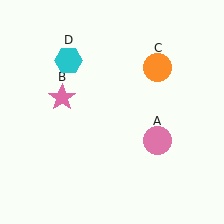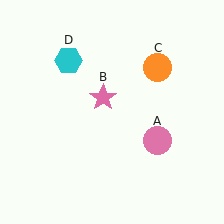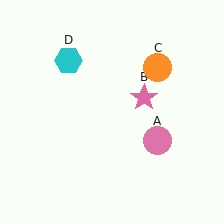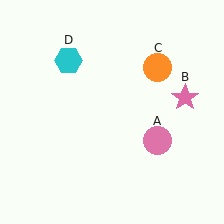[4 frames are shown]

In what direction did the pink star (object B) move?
The pink star (object B) moved right.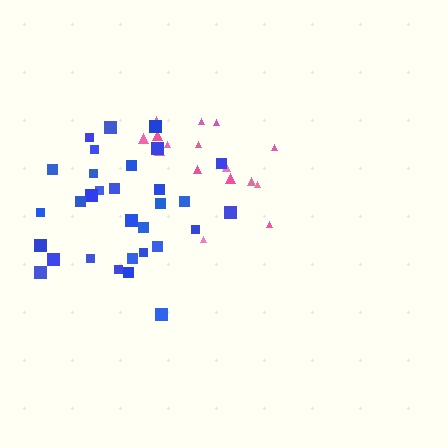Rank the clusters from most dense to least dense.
pink, blue.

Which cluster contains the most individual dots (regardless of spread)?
Blue (31).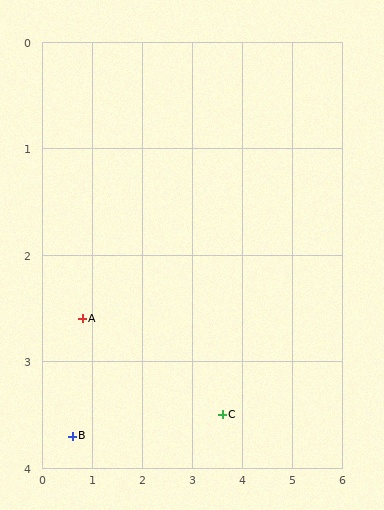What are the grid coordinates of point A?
Point A is at approximately (0.8, 2.6).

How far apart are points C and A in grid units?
Points C and A are about 2.9 grid units apart.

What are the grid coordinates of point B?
Point B is at approximately (0.6, 3.7).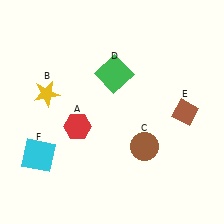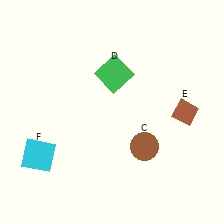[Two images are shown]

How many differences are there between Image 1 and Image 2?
There are 2 differences between the two images.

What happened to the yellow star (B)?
The yellow star (B) was removed in Image 2. It was in the top-left area of Image 1.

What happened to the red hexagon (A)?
The red hexagon (A) was removed in Image 2. It was in the bottom-left area of Image 1.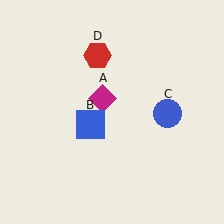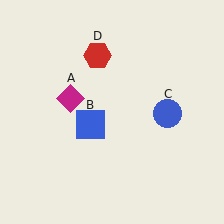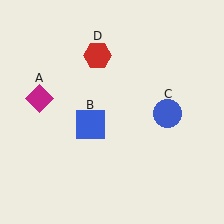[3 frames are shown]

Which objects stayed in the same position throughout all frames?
Blue square (object B) and blue circle (object C) and red hexagon (object D) remained stationary.